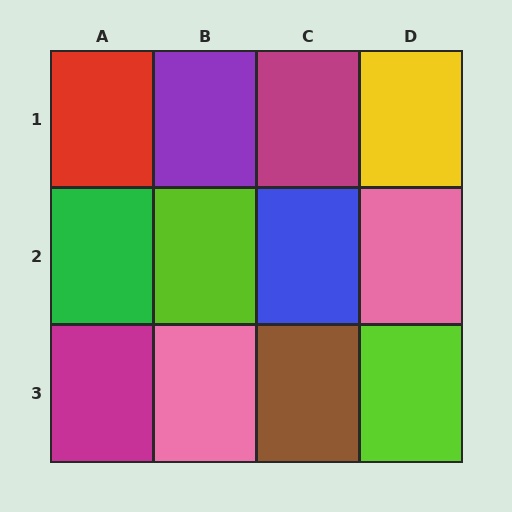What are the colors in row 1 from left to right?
Red, purple, magenta, yellow.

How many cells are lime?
2 cells are lime.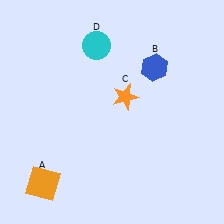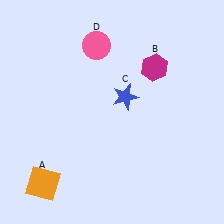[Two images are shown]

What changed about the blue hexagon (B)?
In Image 1, B is blue. In Image 2, it changed to magenta.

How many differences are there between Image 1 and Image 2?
There are 3 differences between the two images.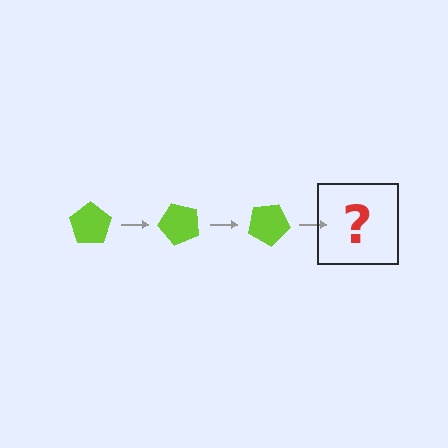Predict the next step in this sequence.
The next step is a lime pentagon rotated 150 degrees.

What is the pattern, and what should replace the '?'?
The pattern is that the pentagon rotates 50 degrees each step. The '?' should be a lime pentagon rotated 150 degrees.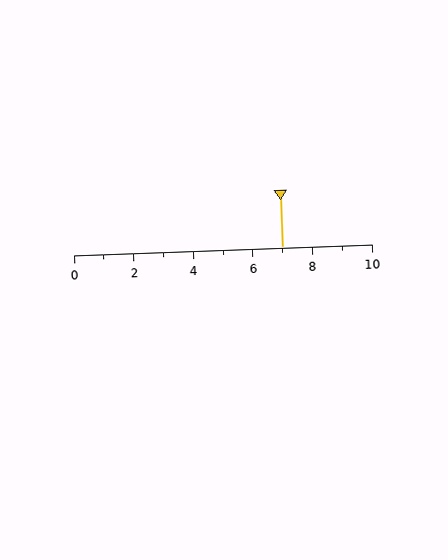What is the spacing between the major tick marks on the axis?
The major ticks are spaced 2 apart.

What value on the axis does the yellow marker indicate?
The marker indicates approximately 7.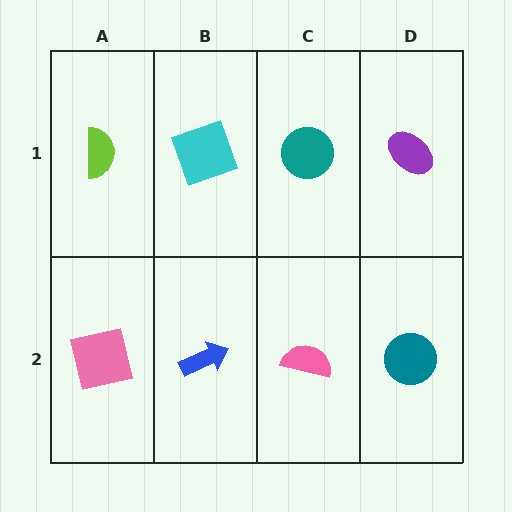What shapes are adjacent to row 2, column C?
A teal circle (row 1, column C), a blue arrow (row 2, column B), a teal circle (row 2, column D).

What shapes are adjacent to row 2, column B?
A cyan square (row 1, column B), a pink square (row 2, column A), a pink semicircle (row 2, column C).